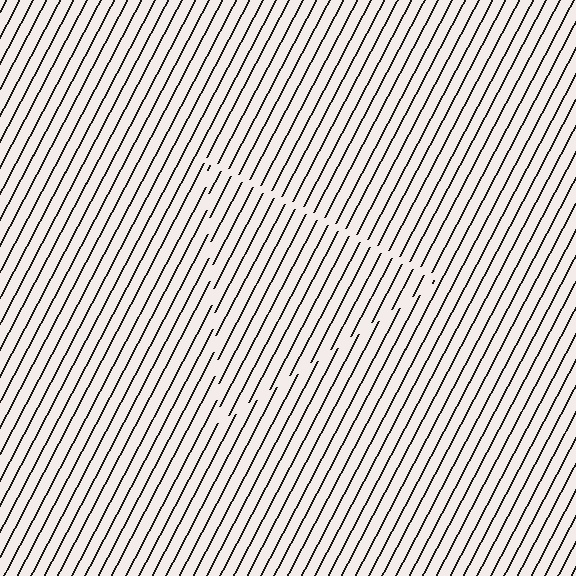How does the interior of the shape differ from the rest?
The interior of the shape contains the same grating, shifted by half a period — the contour is defined by the phase discontinuity where line-ends from the inner and outer gratings abut.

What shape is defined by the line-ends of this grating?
An illusory triangle. The interior of the shape contains the same grating, shifted by half a period — the contour is defined by the phase discontinuity where line-ends from the inner and outer gratings abut.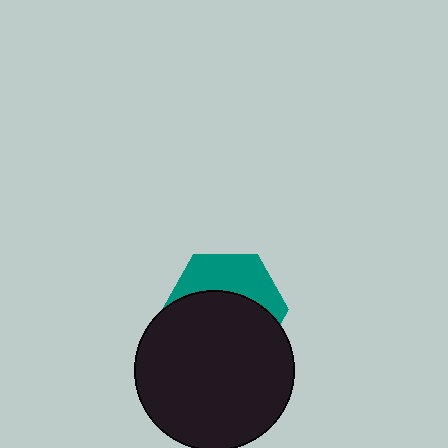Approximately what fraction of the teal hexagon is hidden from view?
Roughly 61% of the teal hexagon is hidden behind the black circle.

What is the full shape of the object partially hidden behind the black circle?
The partially hidden object is a teal hexagon.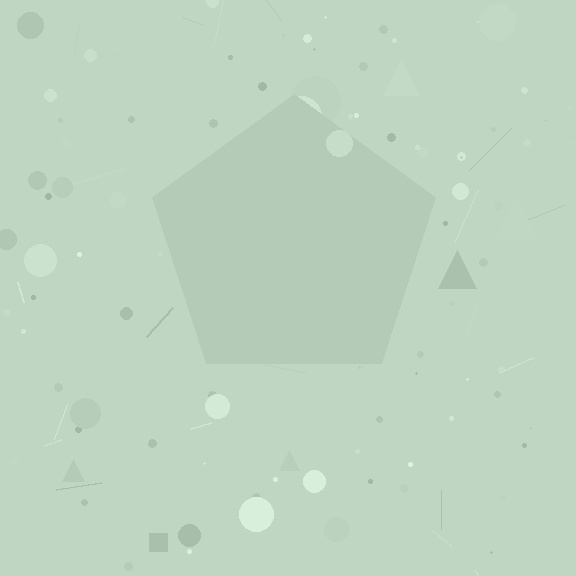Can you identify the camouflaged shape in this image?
The camouflaged shape is a pentagon.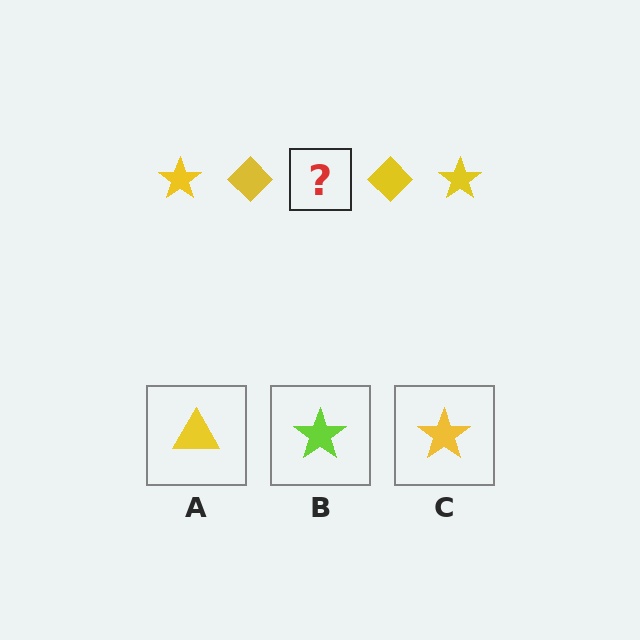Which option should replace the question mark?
Option C.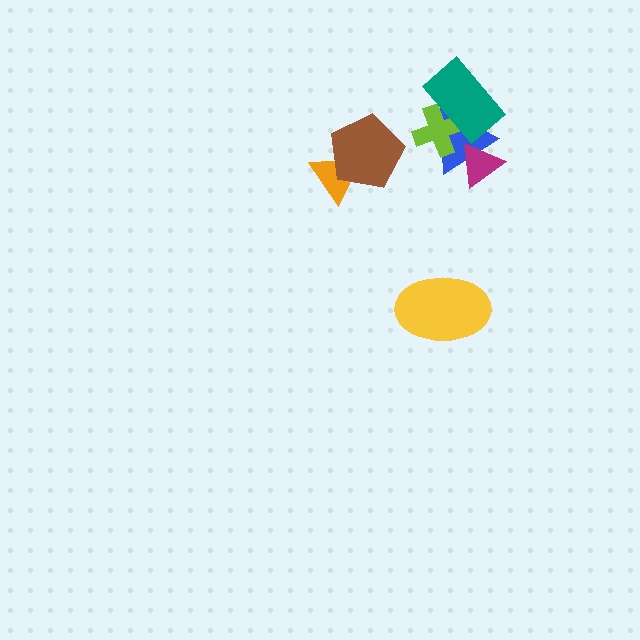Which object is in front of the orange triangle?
The brown pentagon is in front of the orange triangle.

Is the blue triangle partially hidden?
Yes, it is partially covered by another shape.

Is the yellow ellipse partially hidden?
No, no other shape covers it.